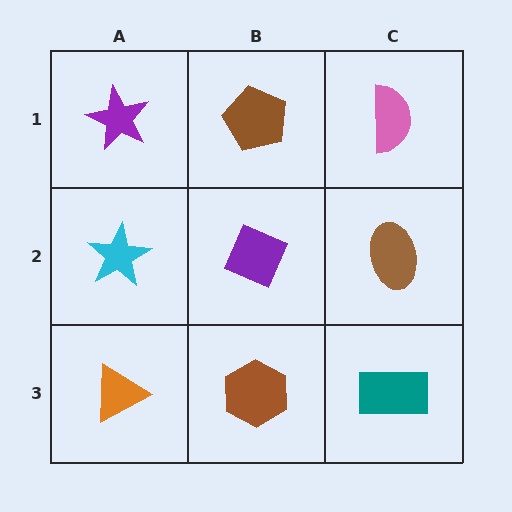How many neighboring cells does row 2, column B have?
4.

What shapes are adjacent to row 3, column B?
A purple diamond (row 2, column B), an orange triangle (row 3, column A), a teal rectangle (row 3, column C).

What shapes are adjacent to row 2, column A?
A purple star (row 1, column A), an orange triangle (row 3, column A), a purple diamond (row 2, column B).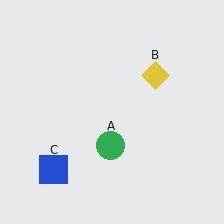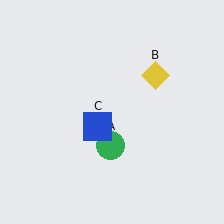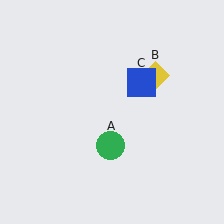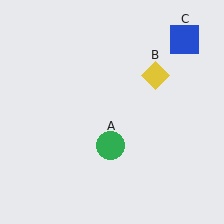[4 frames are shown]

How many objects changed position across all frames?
1 object changed position: blue square (object C).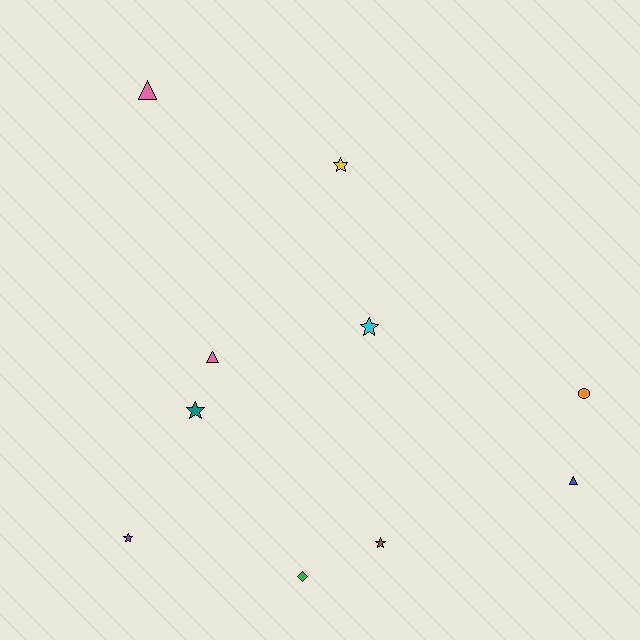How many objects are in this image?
There are 10 objects.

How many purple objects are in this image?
There is 1 purple object.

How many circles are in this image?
There is 1 circle.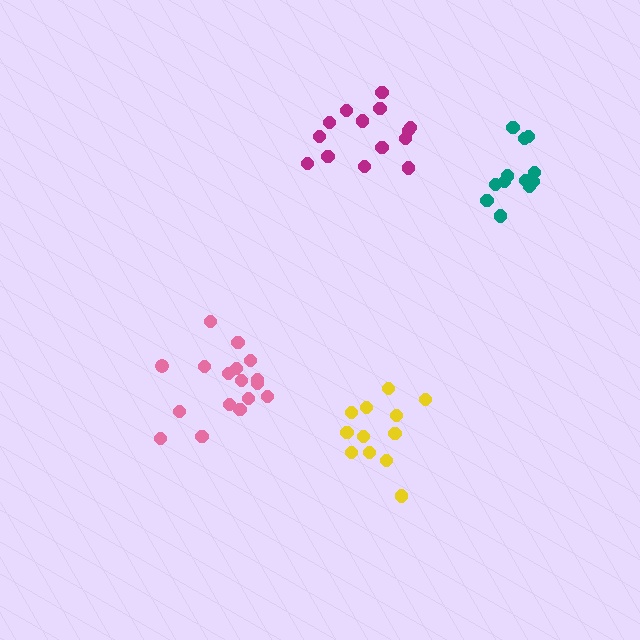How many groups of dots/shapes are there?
There are 4 groups.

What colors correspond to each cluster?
The clusters are colored: magenta, yellow, pink, teal.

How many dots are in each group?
Group 1: 14 dots, Group 2: 12 dots, Group 3: 17 dots, Group 4: 12 dots (55 total).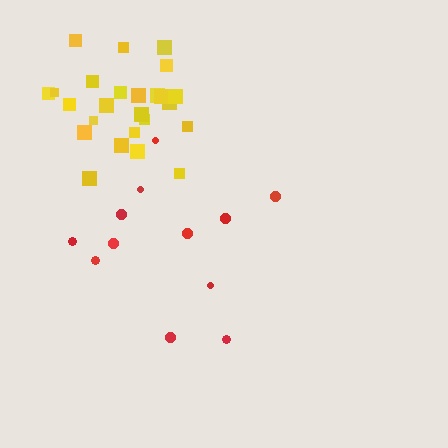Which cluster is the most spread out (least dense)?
Red.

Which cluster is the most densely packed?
Yellow.